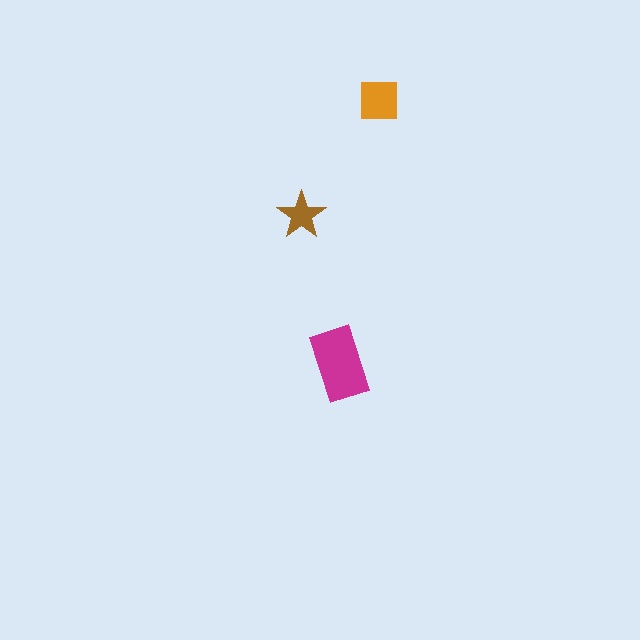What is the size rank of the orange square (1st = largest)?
2nd.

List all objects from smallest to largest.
The brown star, the orange square, the magenta rectangle.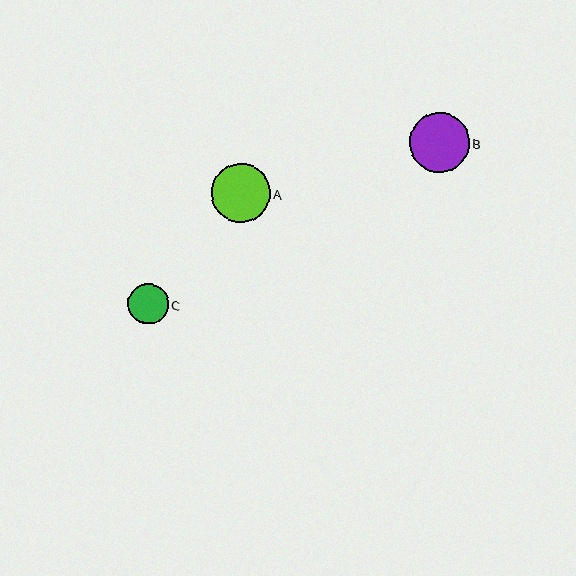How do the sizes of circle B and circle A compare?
Circle B and circle A are approximately the same size.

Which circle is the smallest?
Circle C is the smallest with a size of approximately 40 pixels.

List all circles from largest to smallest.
From largest to smallest: B, A, C.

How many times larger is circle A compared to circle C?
Circle A is approximately 1.5 times the size of circle C.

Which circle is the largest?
Circle B is the largest with a size of approximately 60 pixels.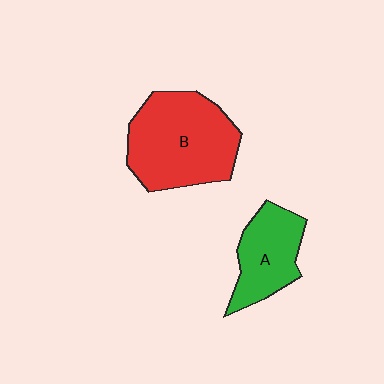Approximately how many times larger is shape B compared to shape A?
Approximately 1.7 times.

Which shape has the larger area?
Shape B (red).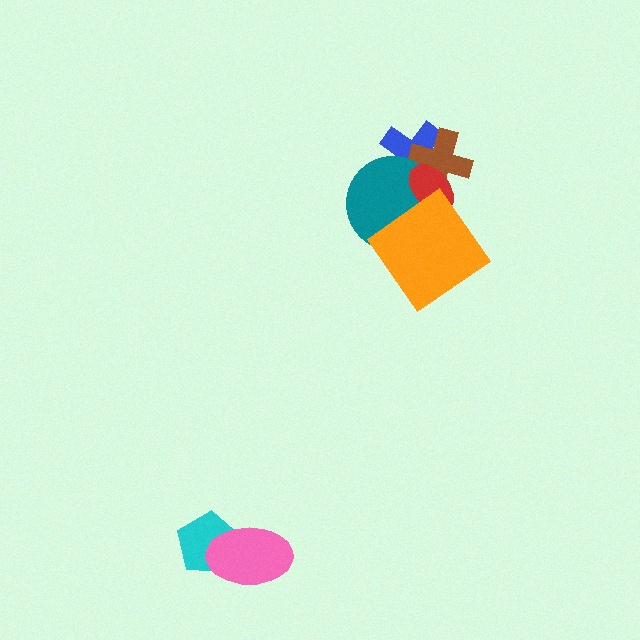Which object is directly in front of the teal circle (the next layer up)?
The red ellipse is directly in front of the teal circle.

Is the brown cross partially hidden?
Yes, it is partially covered by another shape.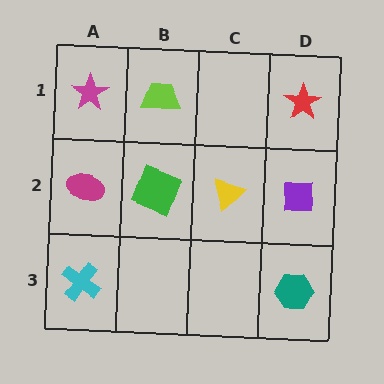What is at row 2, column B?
A green square.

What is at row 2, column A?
A magenta ellipse.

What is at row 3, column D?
A teal hexagon.